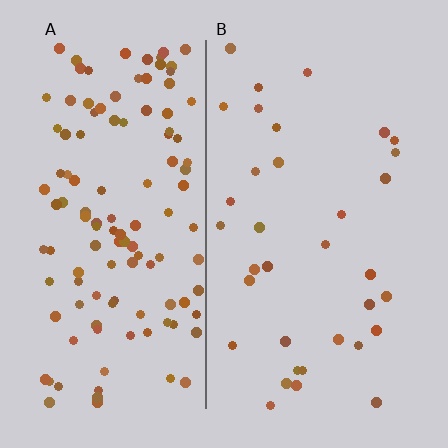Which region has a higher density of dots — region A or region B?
A (the left).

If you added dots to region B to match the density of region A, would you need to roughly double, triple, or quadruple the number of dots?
Approximately quadruple.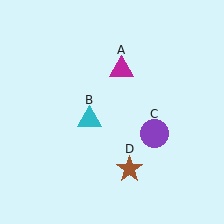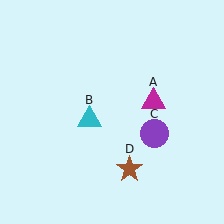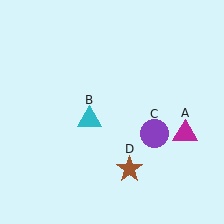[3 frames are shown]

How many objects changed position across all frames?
1 object changed position: magenta triangle (object A).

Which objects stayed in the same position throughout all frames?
Cyan triangle (object B) and purple circle (object C) and brown star (object D) remained stationary.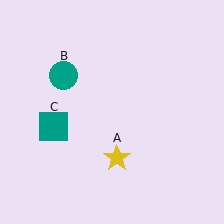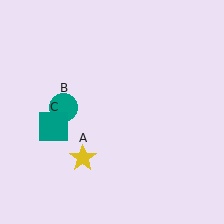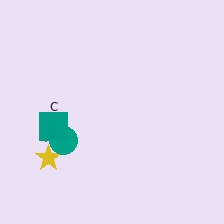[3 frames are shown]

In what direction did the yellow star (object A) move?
The yellow star (object A) moved left.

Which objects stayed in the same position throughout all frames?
Teal square (object C) remained stationary.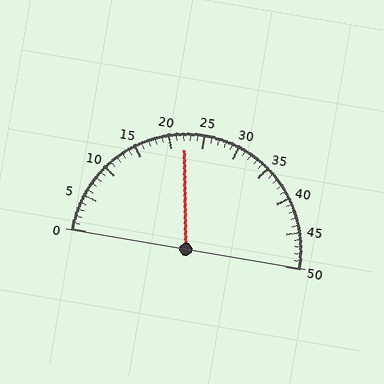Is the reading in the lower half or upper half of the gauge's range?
The reading is in the lower half of the range (0 to 50).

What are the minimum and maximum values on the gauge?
The gauge ranges from 0 to 50.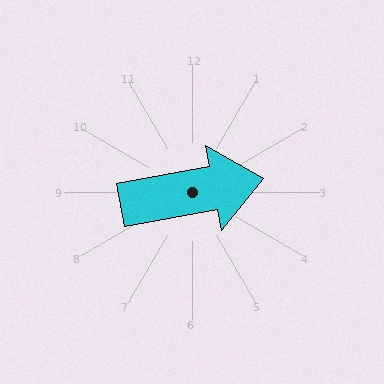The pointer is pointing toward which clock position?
Roughly 3 o'clock.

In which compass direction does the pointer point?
East.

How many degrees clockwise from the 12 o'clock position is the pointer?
Approximately 80 degrees.